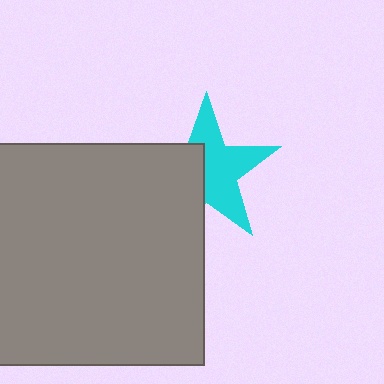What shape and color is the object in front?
The object in front is a gray square.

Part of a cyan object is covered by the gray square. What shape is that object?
It is a star.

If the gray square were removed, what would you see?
You would see the complete cyan star.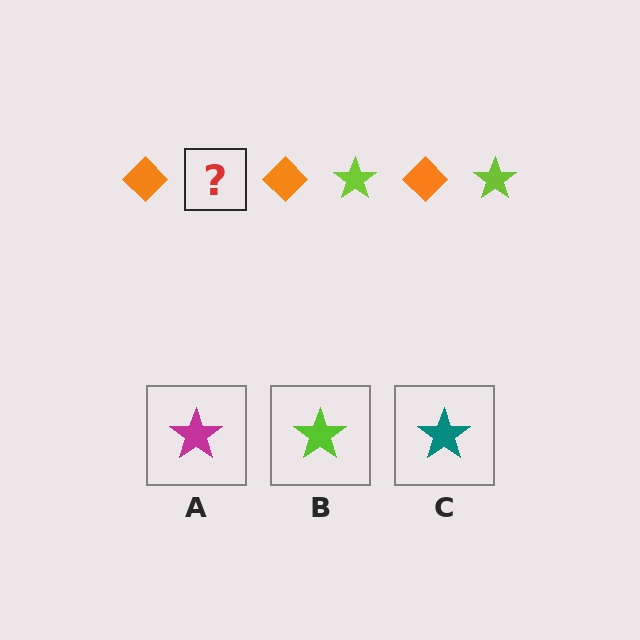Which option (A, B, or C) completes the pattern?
B.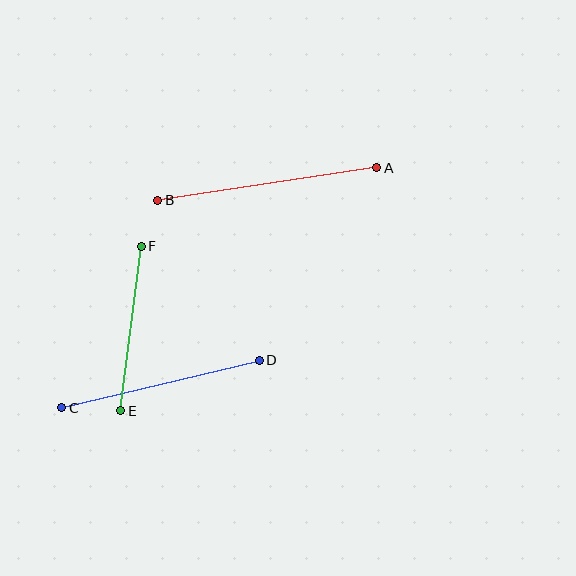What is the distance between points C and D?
The distance is approximately 204 pixels.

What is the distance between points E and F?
The distance is approximately 166 pixels.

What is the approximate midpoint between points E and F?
The midpoint is at approximately (131, 328) pixels.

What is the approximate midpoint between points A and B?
The midpoint is at approximately (267, 184) pixels.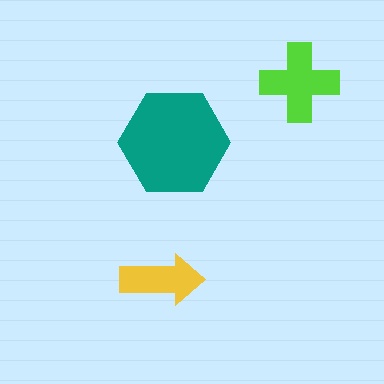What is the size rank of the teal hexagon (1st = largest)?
1st.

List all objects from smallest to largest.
The yellow arrow, the lime cross, the teal hexagon.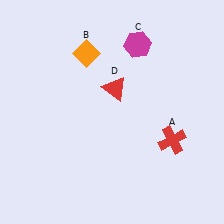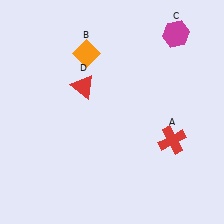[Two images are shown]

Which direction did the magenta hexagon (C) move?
The magenta hexagon (C) moved right.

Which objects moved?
The objects that moved are: the magenta hexagon (C), the red triangle (D).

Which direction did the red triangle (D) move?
The red triangle (D) moved left.